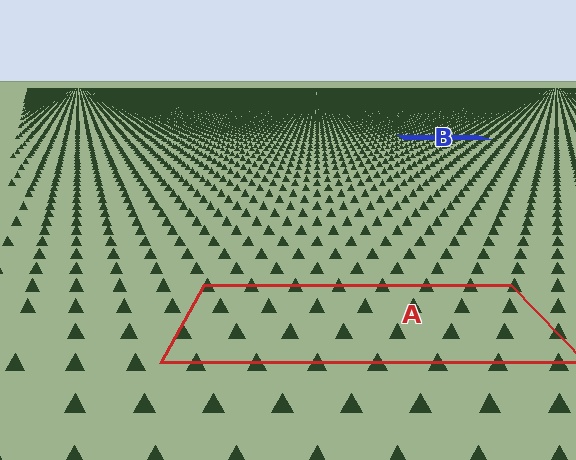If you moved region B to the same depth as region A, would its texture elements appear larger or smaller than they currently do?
They would appear larger. At a closer depth, the same texture elements are projected at a bigger on-screen size.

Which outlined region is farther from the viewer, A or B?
Region B is farther from the viewer — the texture elements inside it appear smaller and more densely packed.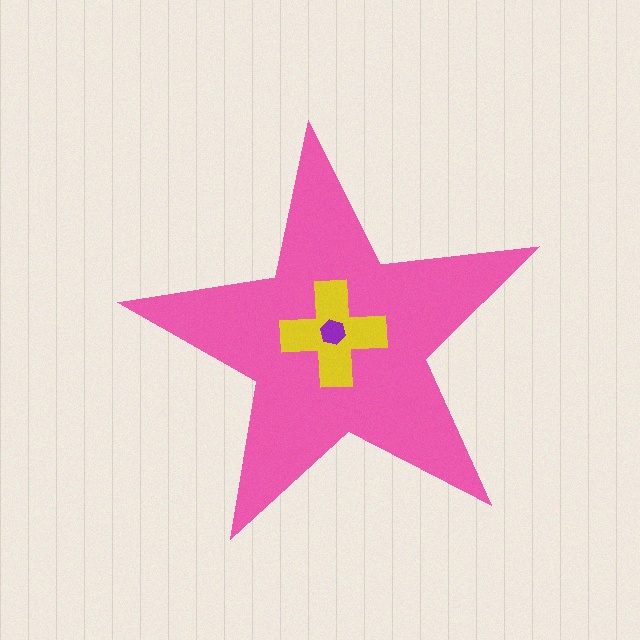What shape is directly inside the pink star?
The yellow cross.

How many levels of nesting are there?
3.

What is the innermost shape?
The purple hexagon.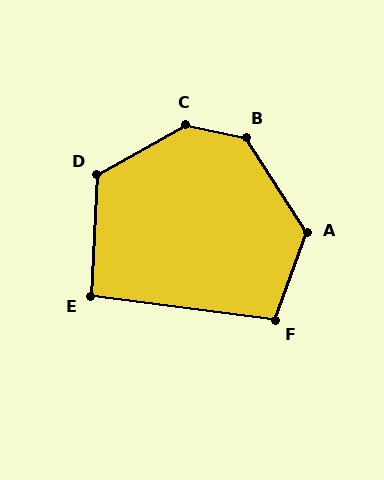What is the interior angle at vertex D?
Approximately 122 degrees (obtuse).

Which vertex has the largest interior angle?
C, at approximately 138 degrees.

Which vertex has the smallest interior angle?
E, at approximately 95 degrees.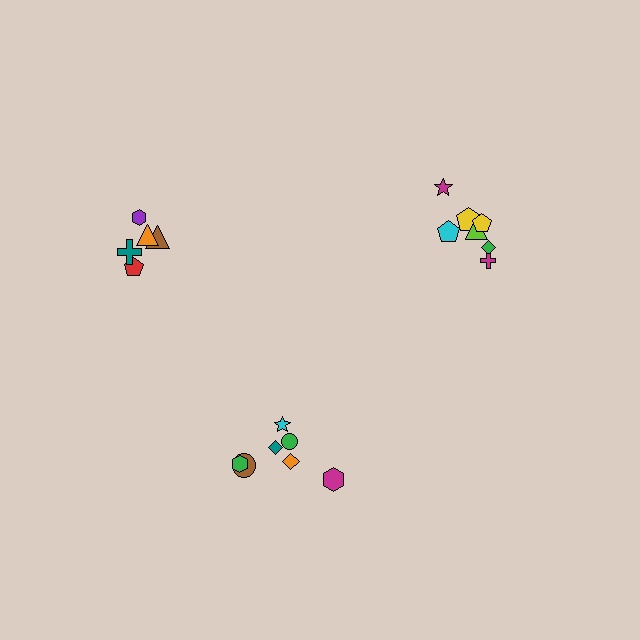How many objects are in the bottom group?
There are 7 objects.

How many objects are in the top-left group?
There are 5 objects.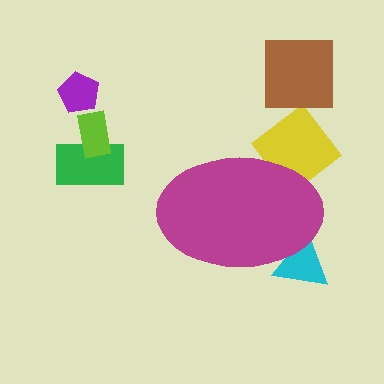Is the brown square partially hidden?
No, the brown square is fully visible.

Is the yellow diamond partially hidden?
Yes, the yellow diamond is partially hidden behind the magenta ellipse.